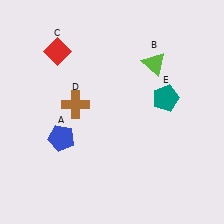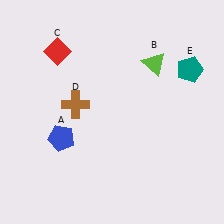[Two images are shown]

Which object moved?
The teal pentagon (E) moved up.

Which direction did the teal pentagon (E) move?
The teal pentagon (E) moved up.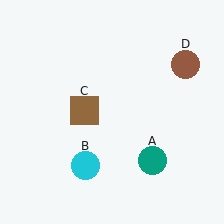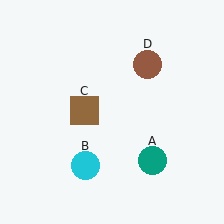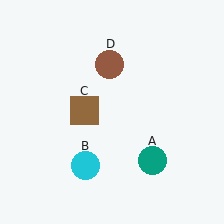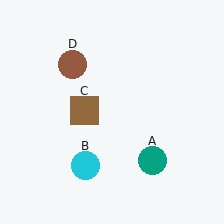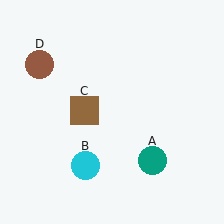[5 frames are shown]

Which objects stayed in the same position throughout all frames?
Teal circle (object A) and cyan circle (object B) and brown square (object C) remained stationary.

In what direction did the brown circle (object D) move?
The brown circle (object D) moved left.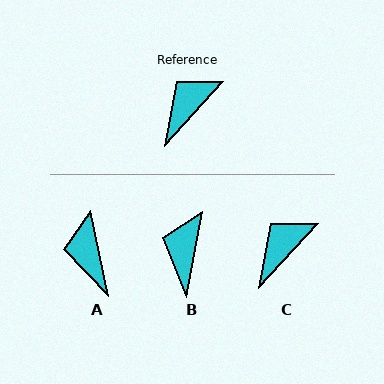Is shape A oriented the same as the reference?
No, it is off by about 55 degrees.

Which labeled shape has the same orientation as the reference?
C.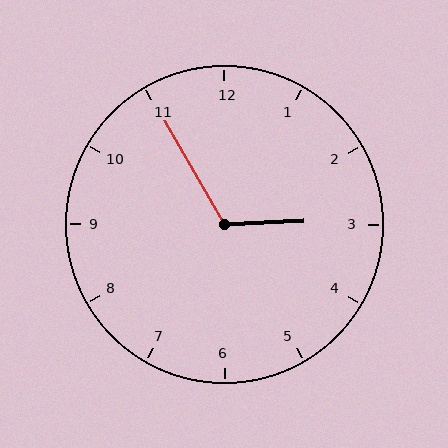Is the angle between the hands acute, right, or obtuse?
It is obtuse.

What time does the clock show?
2:55.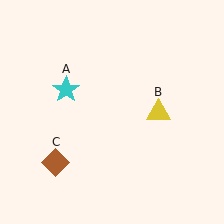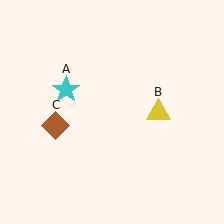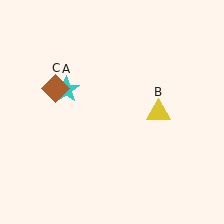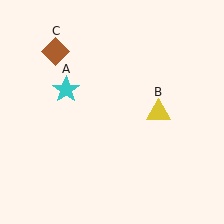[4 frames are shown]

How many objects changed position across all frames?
1 object changed position: brown diamond (object C).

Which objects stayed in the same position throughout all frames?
Cyan star (object A) and yellow triangle (object B) remained stationary.